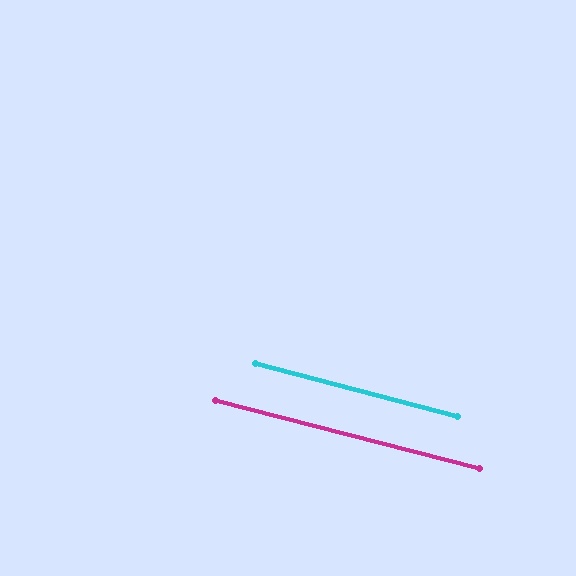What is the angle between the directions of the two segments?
Approximately 0 degrees.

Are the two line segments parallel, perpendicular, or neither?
Parallel — their directions differ by only 0.2°.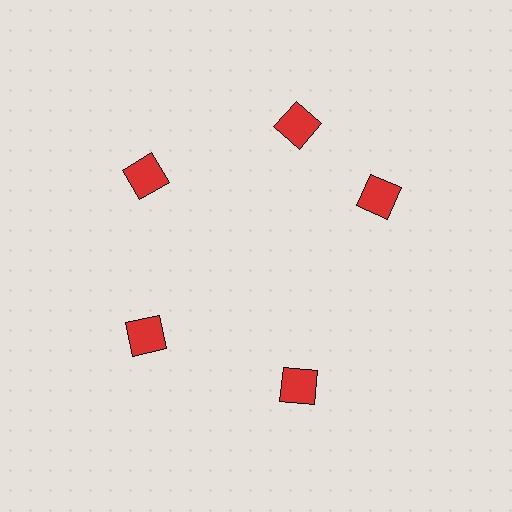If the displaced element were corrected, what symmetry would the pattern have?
It would have 5-fold rotational symmetry — the pattern would map onto itself every 72 degrees.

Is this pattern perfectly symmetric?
No. The 5 red diamonds are arranged in a ring, but one element near the 3 o'clock position is rotated out of alignment along the ring, breaking the 5-fold rotational symmetry.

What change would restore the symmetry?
The symmetry would be restored by rotating it back into even spacing with its neighbors so that all 5 diamonds sit at equal angles and equal distance from the center.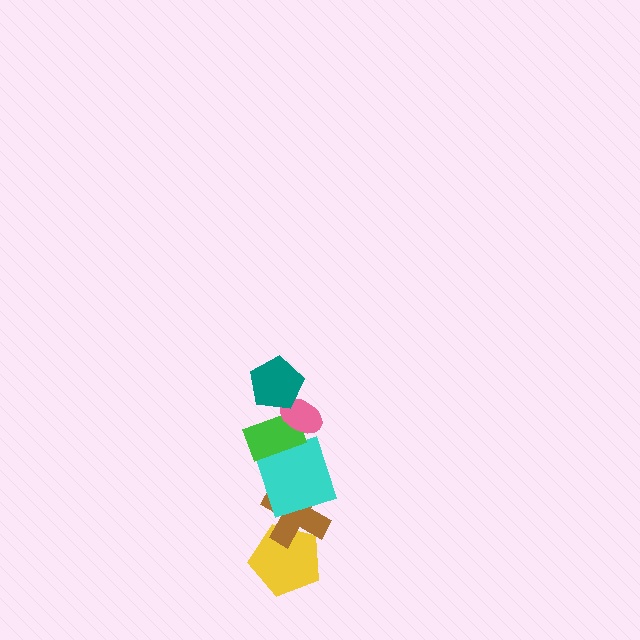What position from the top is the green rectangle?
The green rectangle is 3rd from the top.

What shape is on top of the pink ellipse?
The teal pentagon is on top of the pink ellipse.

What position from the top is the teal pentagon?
The teal pentagon is 1st from the top.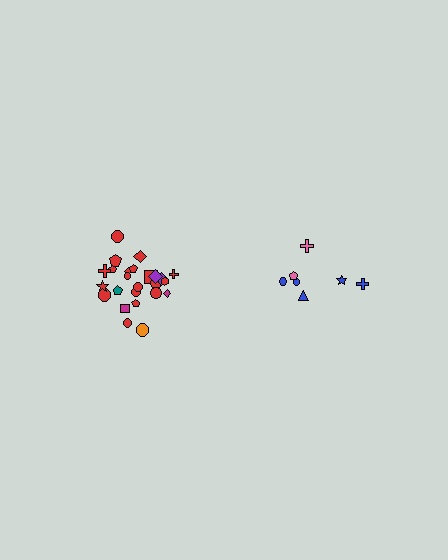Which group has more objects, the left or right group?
The left group.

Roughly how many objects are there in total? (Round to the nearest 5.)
Roughly 30 objects in total.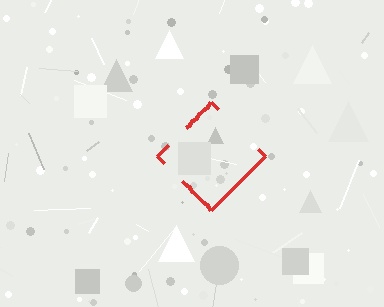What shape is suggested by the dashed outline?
The dashed outline suggests a diamond.